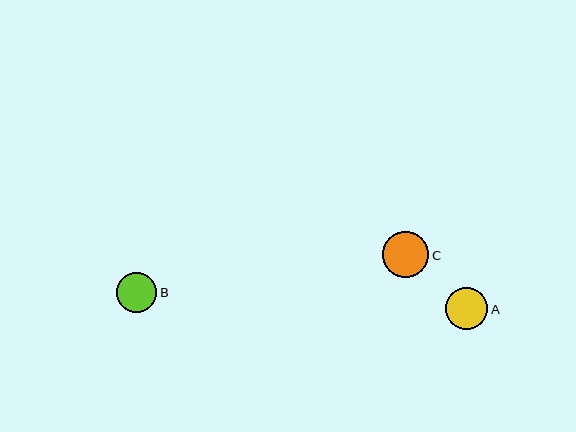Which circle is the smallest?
Circle B is the smallest with a size of approximately 40 pixels.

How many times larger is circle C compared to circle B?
Circle C is approximately 1.1 times the size of circle B.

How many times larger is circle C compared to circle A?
Circle C is approximately 1.1 times the size of circle A.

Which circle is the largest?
Circle C is the largest with a size of approximately 46 pixels.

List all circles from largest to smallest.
From largest to smallest: C, A, B.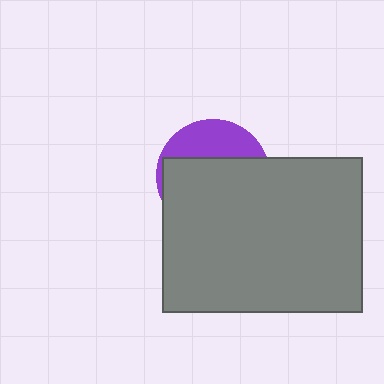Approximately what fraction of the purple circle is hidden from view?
Roughly 69% of the purple circle is hidden behind the gray rectangle.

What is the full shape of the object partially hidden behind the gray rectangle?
The partially hidden object is a purple circle.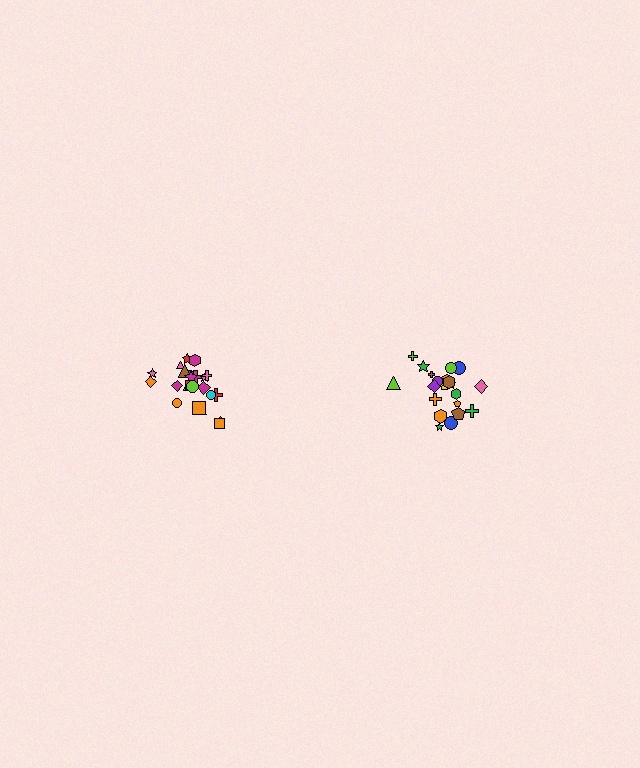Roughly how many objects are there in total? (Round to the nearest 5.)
Roughly 45 objects in total.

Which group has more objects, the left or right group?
The left group.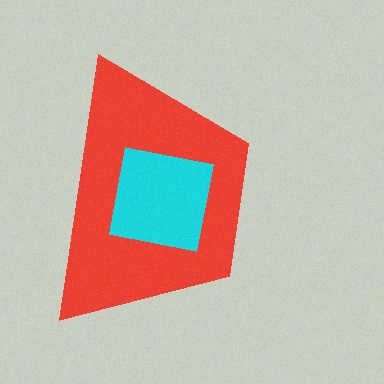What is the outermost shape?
The red trapezoid.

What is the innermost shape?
The cyan square.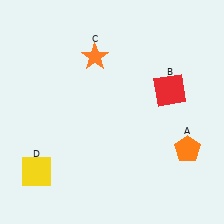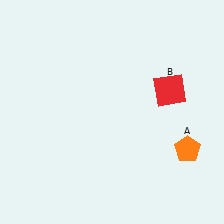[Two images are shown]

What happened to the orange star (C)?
The orange star (C) was removed in Image 2. It was in the top-left area of Image 1.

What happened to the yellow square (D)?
The yellow square (D) was removed in Image 2. It was in the bottom-left area of Image 1.